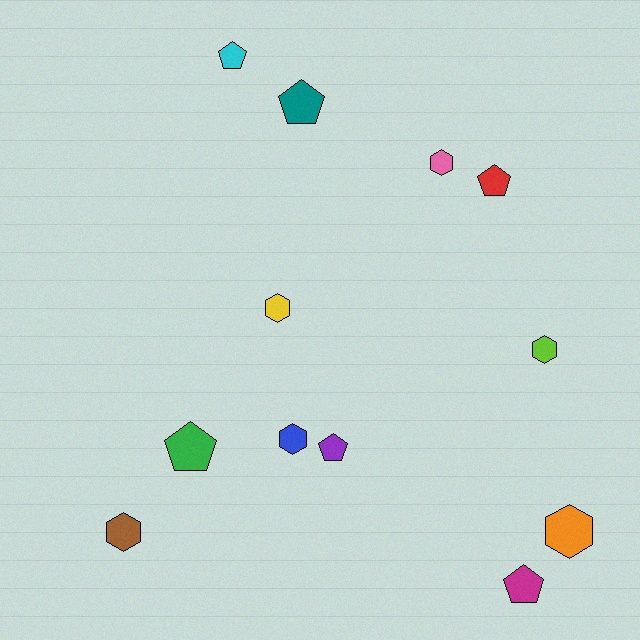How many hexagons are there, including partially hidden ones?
There are 6 hexagons.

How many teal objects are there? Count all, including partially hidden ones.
There is 1 teal object.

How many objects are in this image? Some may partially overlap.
There are 12 objects.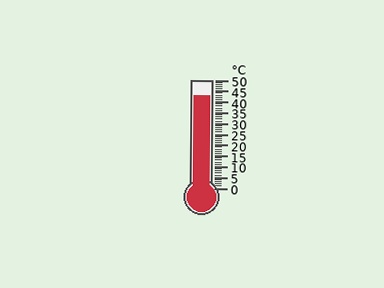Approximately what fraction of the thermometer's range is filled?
The thermometer is filled to approximately 85% of its range.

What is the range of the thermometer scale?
The thermometer scale ranges from 0°C to 50°C.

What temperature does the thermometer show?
The thermometer shows approximately 43°C.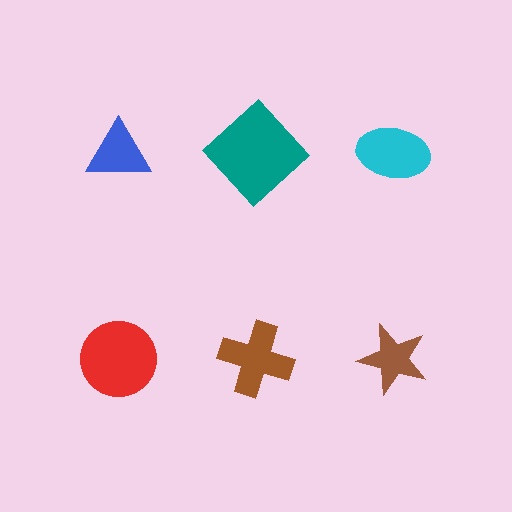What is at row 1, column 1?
A blue triangle.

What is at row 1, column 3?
A cyan ellipse.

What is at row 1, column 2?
A teal diamond.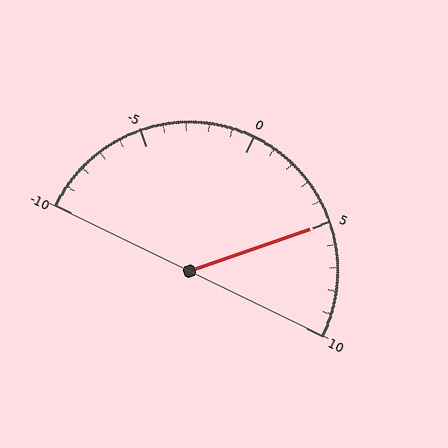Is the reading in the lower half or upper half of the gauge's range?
The reading is in the upper half of the range (-10 to 10).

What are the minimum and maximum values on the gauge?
The gauge ranges from -10 to 10.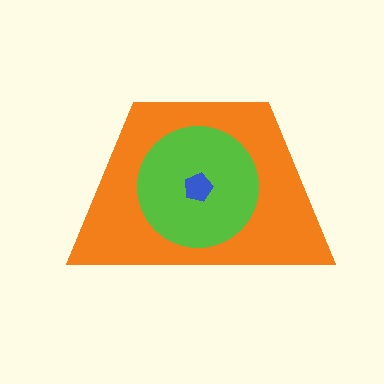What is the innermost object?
The blue pentagon.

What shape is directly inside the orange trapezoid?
The lime circle.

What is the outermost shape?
The orange trapezoid.